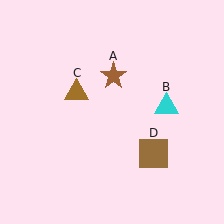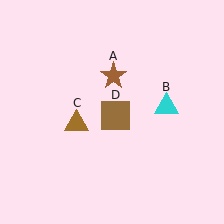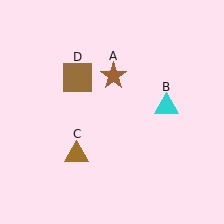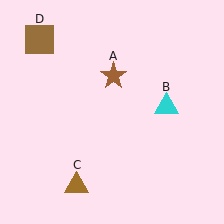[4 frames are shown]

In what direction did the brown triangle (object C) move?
The brown triangle (object C) moved down.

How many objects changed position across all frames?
2 objects changed position: brown triangle (object C), brown square (object D).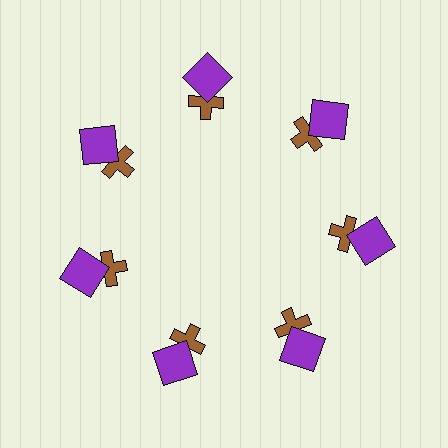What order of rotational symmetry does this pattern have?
This pattern has 7-fold rotational symmetry.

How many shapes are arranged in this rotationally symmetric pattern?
There are 14 shapes, arranged in 7 groups of 2.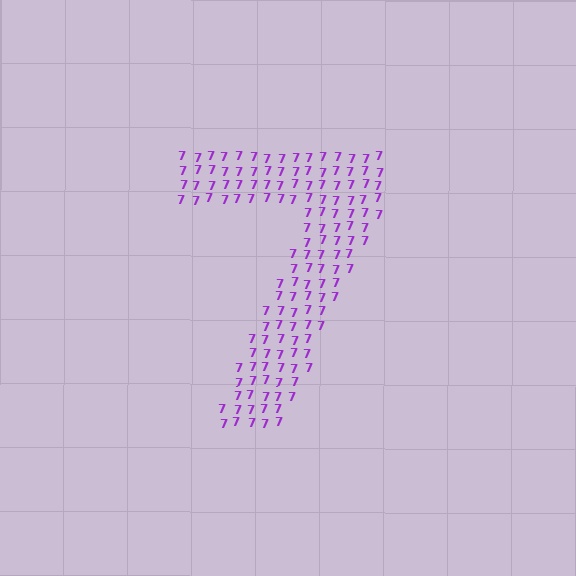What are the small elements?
The small elements are digit 7's.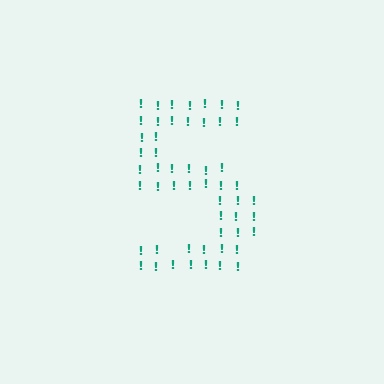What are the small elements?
The small elements are exclamation marks.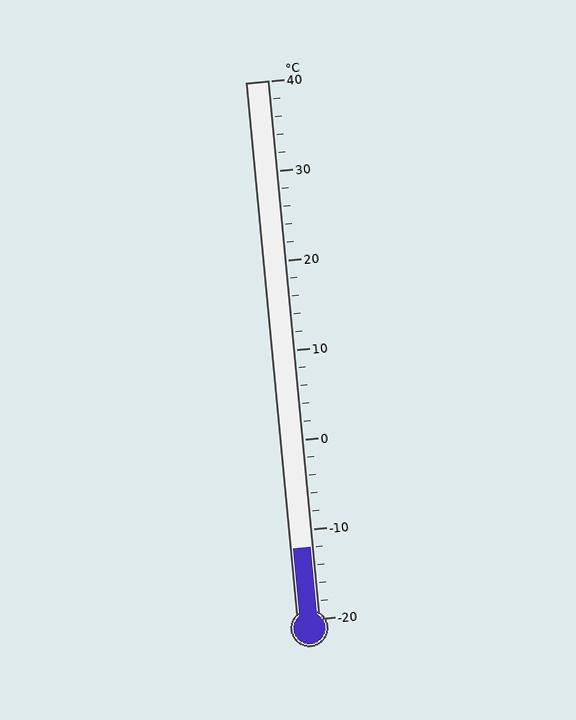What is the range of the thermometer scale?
The thermometer scale ranges from -20°C to 40°C.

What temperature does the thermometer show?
The thermometer shows approximately -12°C.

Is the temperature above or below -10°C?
The temperature is below -10°C.